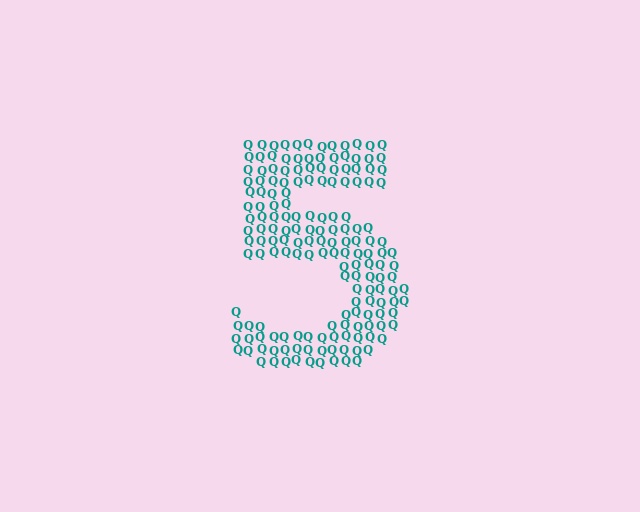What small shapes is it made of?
It is made of small letter Q's.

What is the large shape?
The large shape is the digit 5.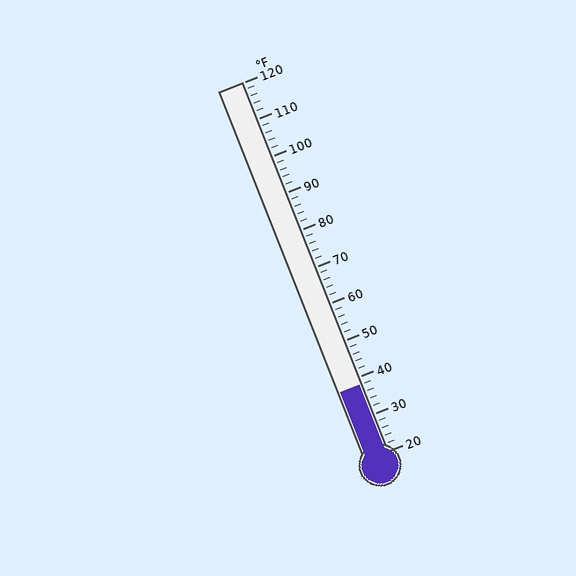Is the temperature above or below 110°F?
The temperature is below 110°F.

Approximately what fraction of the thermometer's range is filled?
The thermometer is filled to approximately 20% of its range.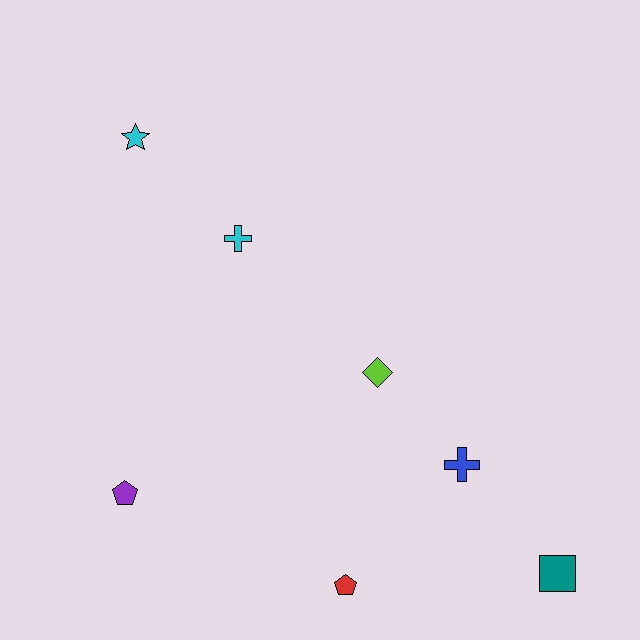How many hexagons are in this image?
There are no hexagons.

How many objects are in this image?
There are 7 objects.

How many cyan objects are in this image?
There are 2 cyan objects.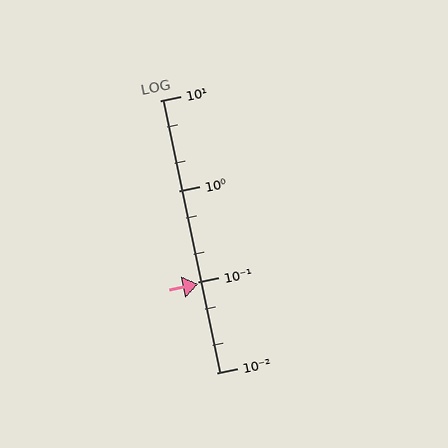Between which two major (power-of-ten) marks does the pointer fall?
The pointer is between 0.01 and 0.1.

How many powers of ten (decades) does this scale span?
The scale spans 3 decades, from 0.01 to 10.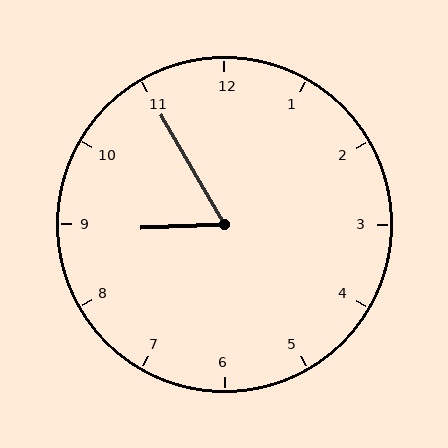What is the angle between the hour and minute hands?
Approximately 62 degrees.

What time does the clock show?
8:55.